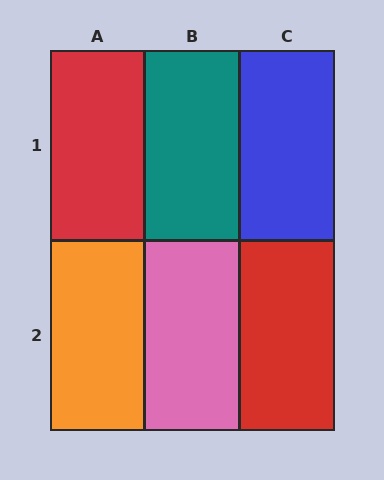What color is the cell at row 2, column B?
Pink.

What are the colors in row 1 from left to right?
Red, teal, blue.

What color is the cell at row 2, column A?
Orange.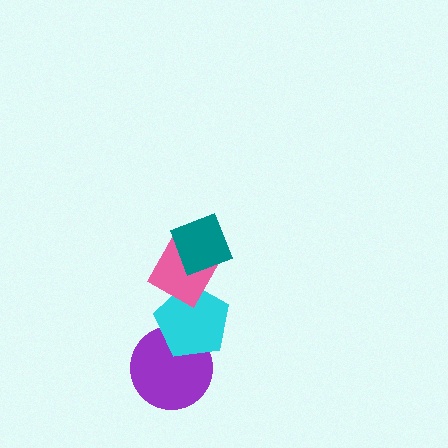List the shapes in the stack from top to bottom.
From top to bottom: the teal diamond, the pink diamond, the cyan pentagon, the purple circle.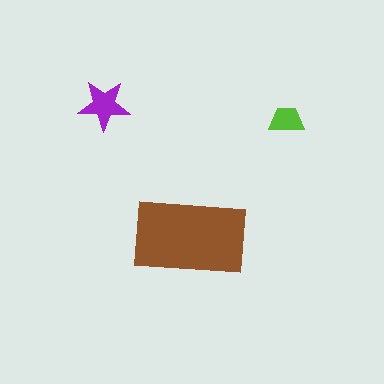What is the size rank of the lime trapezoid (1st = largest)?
3rd.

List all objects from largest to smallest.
The brown rectangle, the purple star, the lime trapezoid.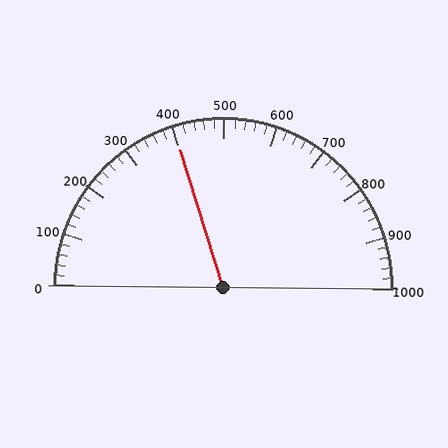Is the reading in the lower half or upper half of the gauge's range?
The reading is in the lower half of the range (0 to 1000).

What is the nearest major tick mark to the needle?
The nearest major tick mark is 400.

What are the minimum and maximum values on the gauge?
The gauge ranges from 0 to 1000.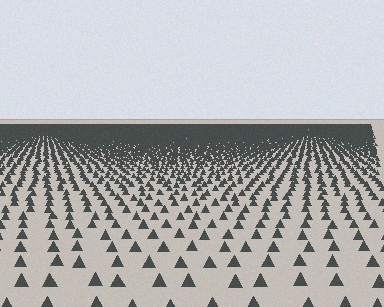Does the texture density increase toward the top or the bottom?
Density increases toward the top.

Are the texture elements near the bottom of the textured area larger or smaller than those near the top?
Larger. Near the bottom, elements are closer to the viewer and appear at a bigger on-screen size.